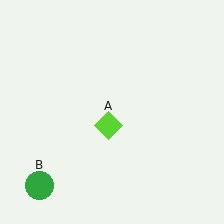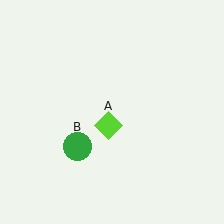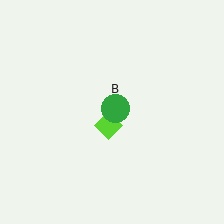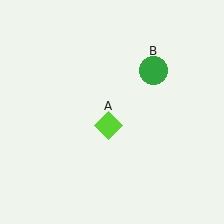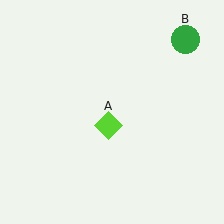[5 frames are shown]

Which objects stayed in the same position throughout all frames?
Lime diamond (object A) remained stationary.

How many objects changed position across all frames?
1 object changed position: green circle (object B).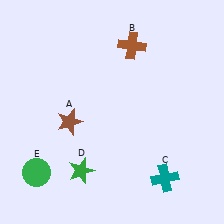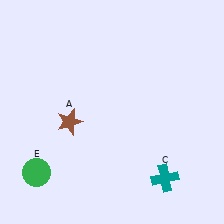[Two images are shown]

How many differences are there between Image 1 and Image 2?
There are 2 differences between the two images.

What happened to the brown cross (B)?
The brown cross (B) was removed in Image 2. It was in the top-right area of Image 1.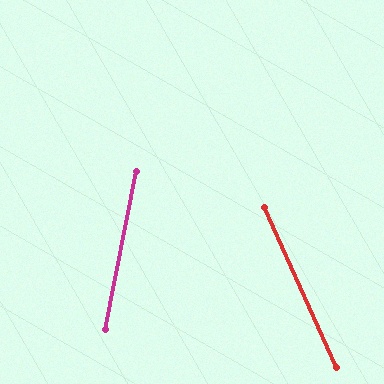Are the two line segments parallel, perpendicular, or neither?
Neither parallel nor perpendicular — they differ by about 36°.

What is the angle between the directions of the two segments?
Approximately 36 degrees.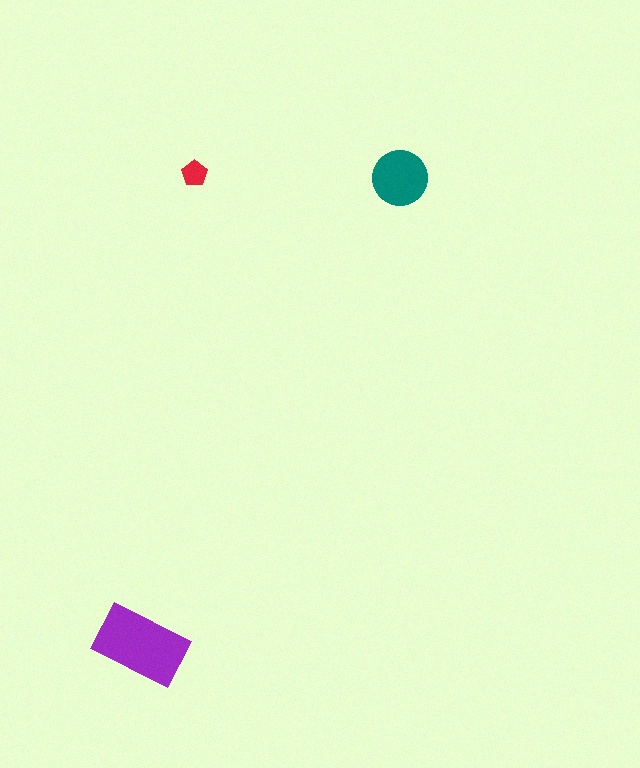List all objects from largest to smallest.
The purple rectangle, the teal circle, the red pentagon.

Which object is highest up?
The red pentagon is topmost.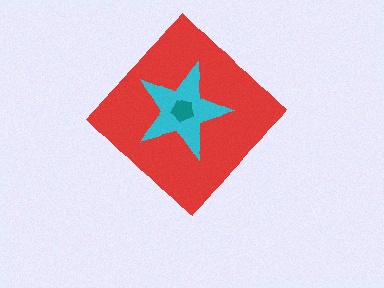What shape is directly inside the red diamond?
The cyan star.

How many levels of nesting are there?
3.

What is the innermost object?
The teal pentagon.